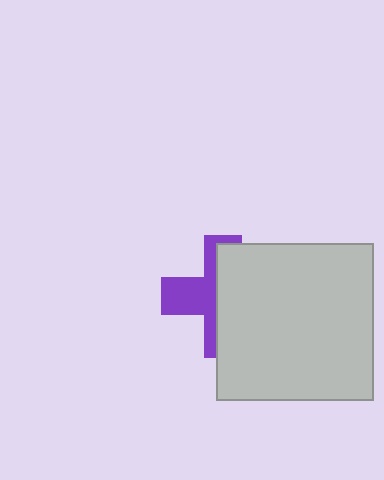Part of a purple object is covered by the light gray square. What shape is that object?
It is a cross.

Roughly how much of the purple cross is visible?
A small part of it is visible (roughly 42%).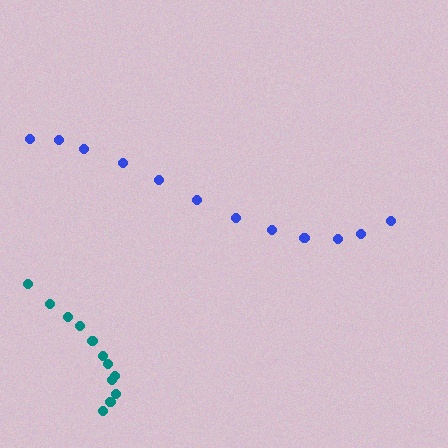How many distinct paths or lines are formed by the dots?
There are 2 distinct paths.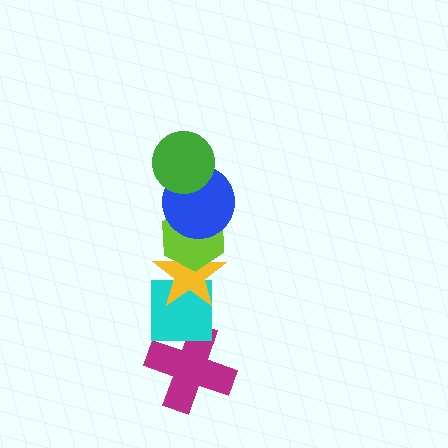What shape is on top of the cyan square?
The yellow star is on top of the cyan square.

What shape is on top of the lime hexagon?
The blue circle is on top of the lime hexagon.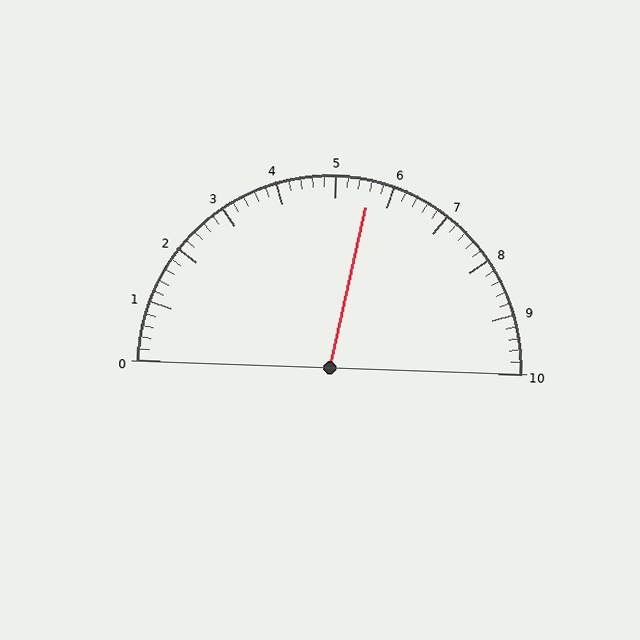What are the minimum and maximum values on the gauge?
The gauge ranges from 0 to 10.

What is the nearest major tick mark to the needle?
The nearest major tick mark is 6.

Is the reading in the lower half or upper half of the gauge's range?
The reading is in the upper half of the range (0 to 10).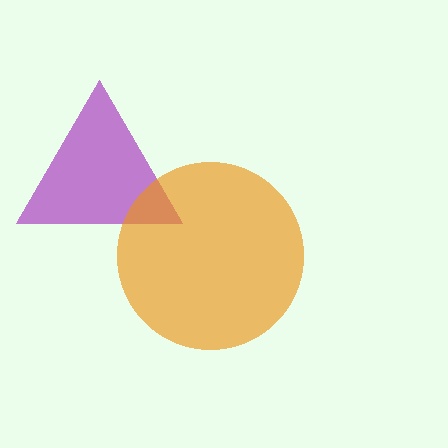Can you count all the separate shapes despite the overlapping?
Yes, there are 2 separate shapes.